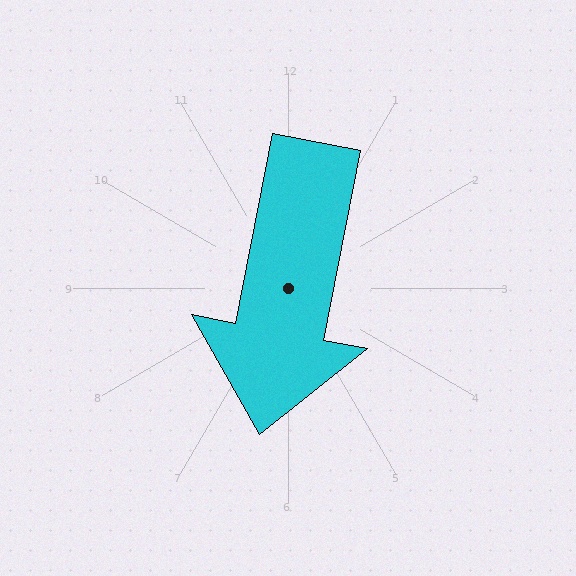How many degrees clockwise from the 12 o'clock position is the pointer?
Approximately 191 degrees.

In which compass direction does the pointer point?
South.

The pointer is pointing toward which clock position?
Roughly 6 o'clock.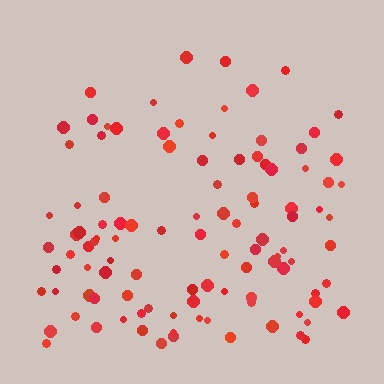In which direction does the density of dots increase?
From top to bottom, with the bottom side densest.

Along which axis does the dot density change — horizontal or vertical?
Vertical.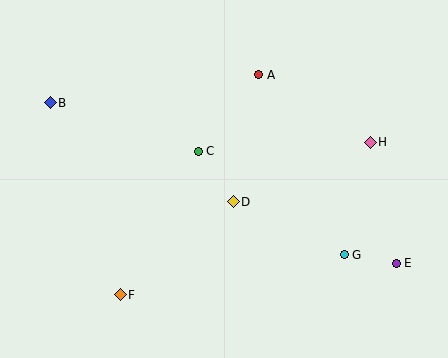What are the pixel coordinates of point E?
Point E is at (396, 263).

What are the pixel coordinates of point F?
Point F is at (120, 295).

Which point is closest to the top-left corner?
Point B is closest to the top-left corner.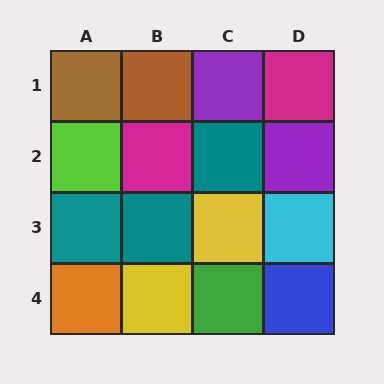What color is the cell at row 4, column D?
Blue.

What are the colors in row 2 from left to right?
Lime, magenta, teal, purple.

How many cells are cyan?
1 cell is cyan.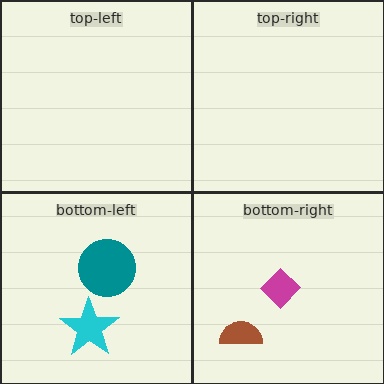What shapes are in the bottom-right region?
The brown semicircle, the magenta diamond.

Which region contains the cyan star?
The bottom-left region.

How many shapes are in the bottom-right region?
2.